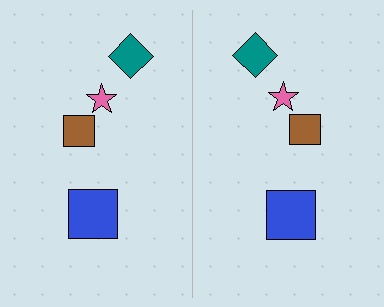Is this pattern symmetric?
Yes, this pattern has bilateral (reflection) symmetry.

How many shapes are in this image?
There are 8 shapes in this image.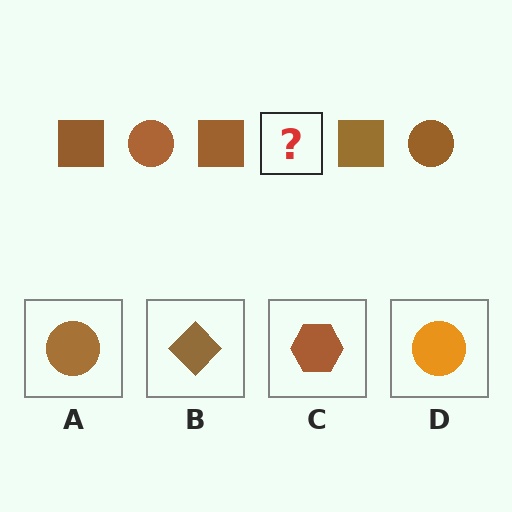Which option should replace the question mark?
Option A.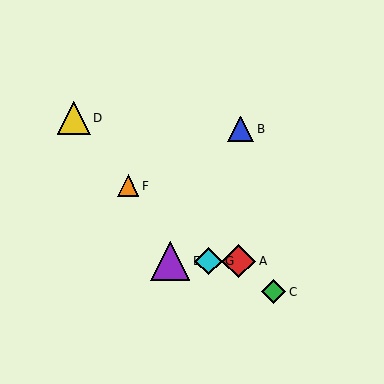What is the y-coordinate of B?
Object B is at y≈129.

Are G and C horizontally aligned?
No, G is at y≈261 and C is at y≈292.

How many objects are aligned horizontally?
3 objects (A, E, G) are aligned horizontally.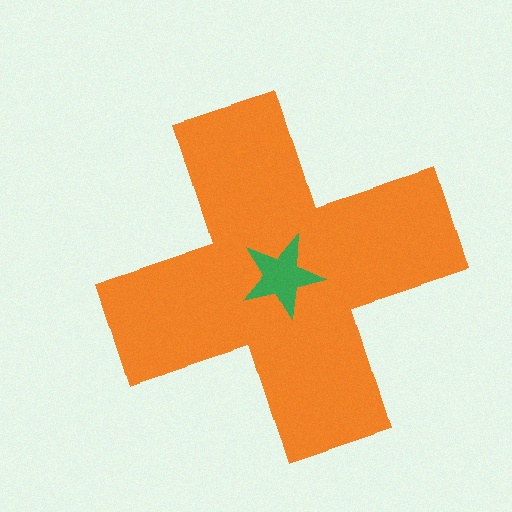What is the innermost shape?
The green star.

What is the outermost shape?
The orange cross.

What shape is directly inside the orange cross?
The green star.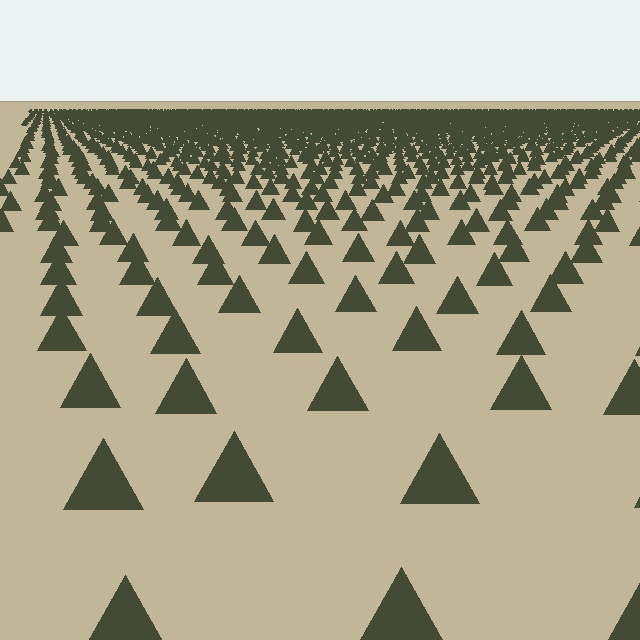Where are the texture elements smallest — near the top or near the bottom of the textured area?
Near the top.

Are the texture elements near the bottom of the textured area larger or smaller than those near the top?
Larger. Near the bottom, elements are closer to the viewer and appear at a bigger on-screen size.